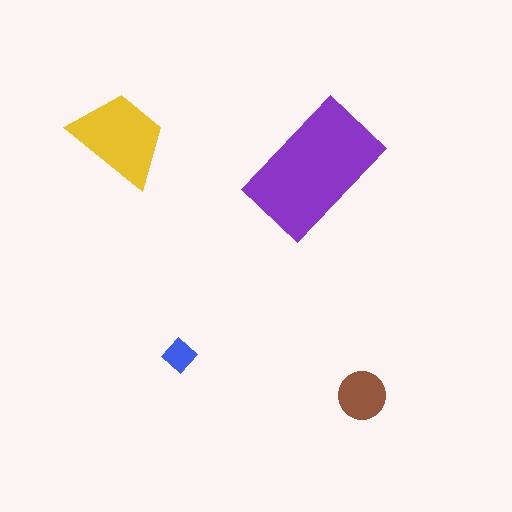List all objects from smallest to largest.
The blue diamond, the brown circle, the yellow trapezoid, the purple rectangle.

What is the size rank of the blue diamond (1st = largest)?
4th.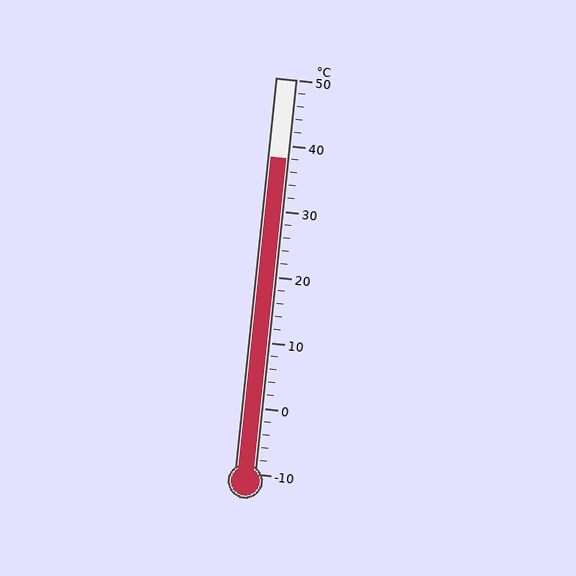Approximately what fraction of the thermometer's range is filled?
The thermometer is filled to approximately 80% of its range.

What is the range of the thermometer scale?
The thermometer scale ranges from -10°C to 50°C.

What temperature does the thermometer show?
The thermometer shows approximately 38°C.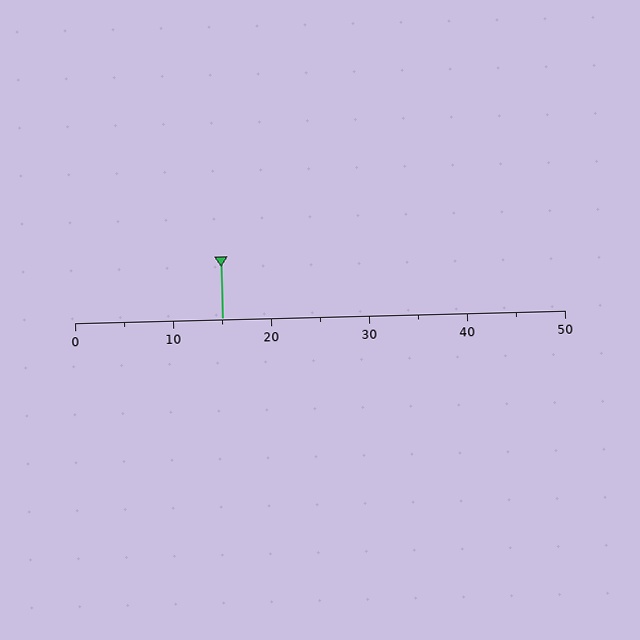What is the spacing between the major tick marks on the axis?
The major ticks are spaced 10 apart.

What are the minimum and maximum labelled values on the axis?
The axis runs from 0 to 50.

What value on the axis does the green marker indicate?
The marker indicates approximately 15.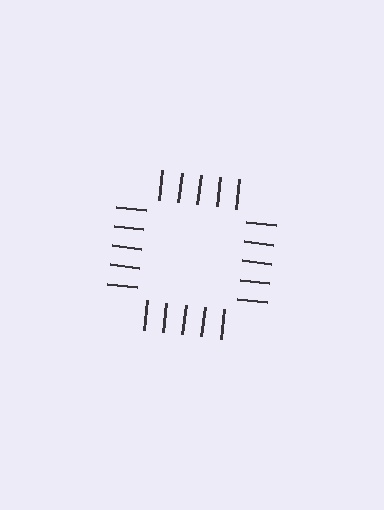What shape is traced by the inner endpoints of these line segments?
An illusory square — the line segments terminate on its edges but no continuous stroke is drawn.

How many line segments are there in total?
20 — 5 along each of the 4 edges.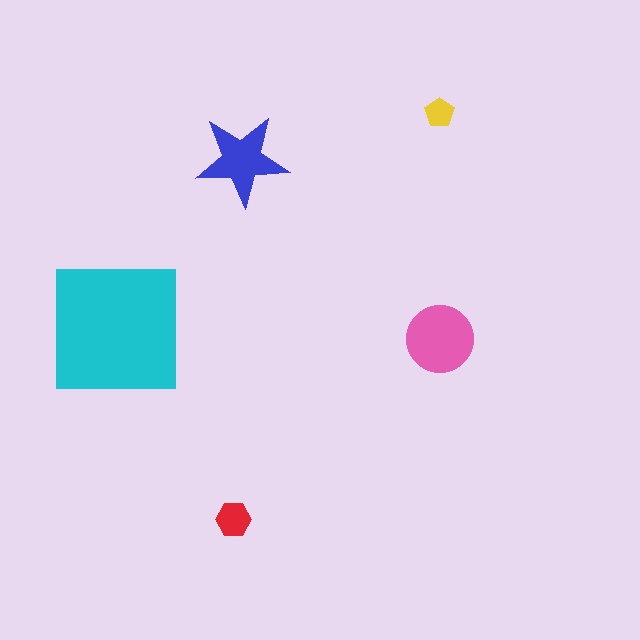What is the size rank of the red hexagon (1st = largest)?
4th.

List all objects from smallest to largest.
The yellow pentagon, the red hexagon, the blue star, the pink circle, the cyan square.